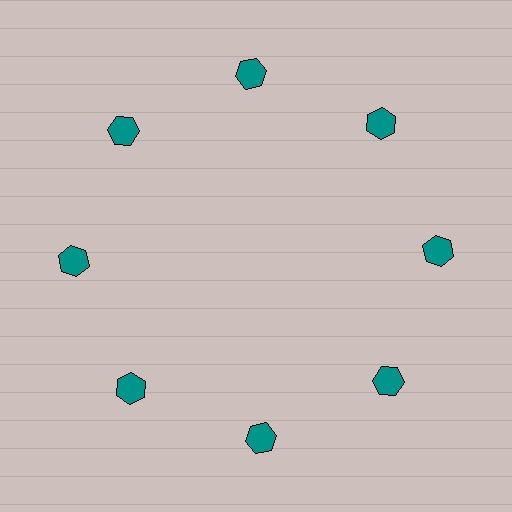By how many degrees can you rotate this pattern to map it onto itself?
The pattern maps onto itself every 45 degrees of rotation.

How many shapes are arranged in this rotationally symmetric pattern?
There are 8 shapes, arranged in 8 groups of 1.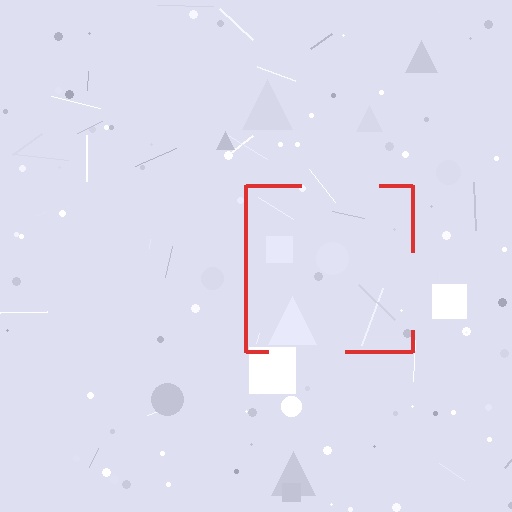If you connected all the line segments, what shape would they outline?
They would outline a square.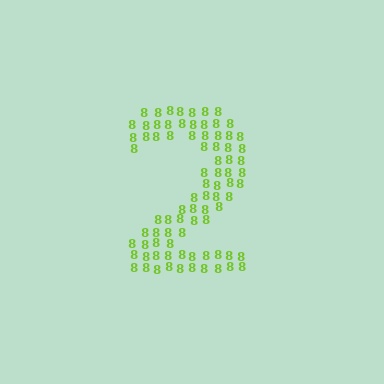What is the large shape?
The large shape is the digit 2.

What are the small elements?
The small elements are digit 8's.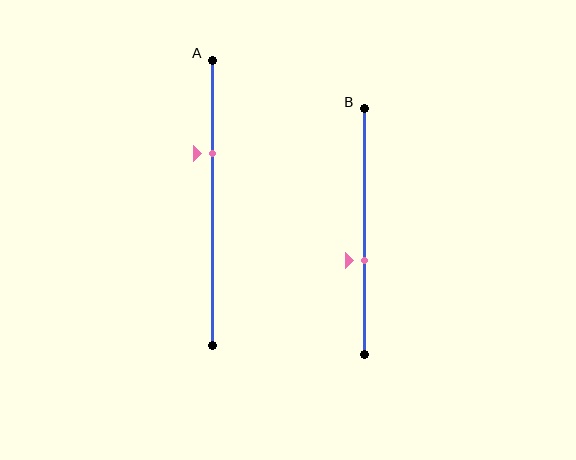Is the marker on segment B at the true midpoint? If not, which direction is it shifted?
No, the marker on segment B is shifted downward by about 12% of the segment length.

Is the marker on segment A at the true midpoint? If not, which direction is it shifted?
No, the marker on segment A is shifted upward by about 17% of the segment length.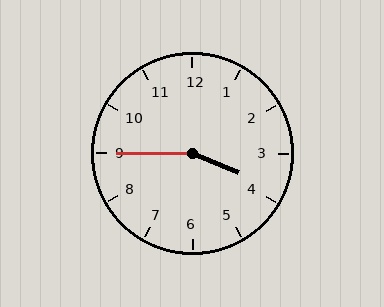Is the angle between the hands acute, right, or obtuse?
It is obtuse.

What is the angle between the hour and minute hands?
Approximately 158 degrees.